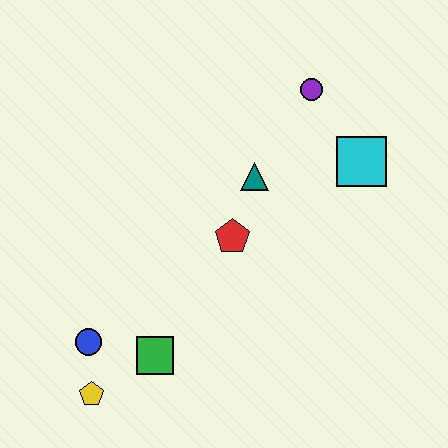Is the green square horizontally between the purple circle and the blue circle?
Yes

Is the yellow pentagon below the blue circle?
Yes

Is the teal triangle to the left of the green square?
No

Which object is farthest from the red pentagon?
The yellow pentagon is farthest from the red pentagon.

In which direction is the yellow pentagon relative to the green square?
The yellow pentagon is to the left of the green square.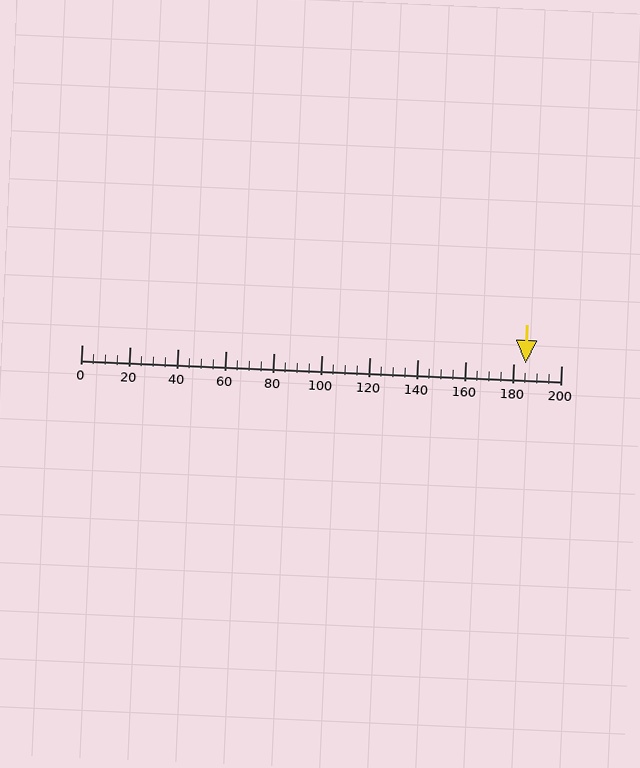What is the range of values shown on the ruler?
The ruler shows values from 0 to 200.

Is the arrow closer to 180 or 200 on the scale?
The arrow is closer to 180.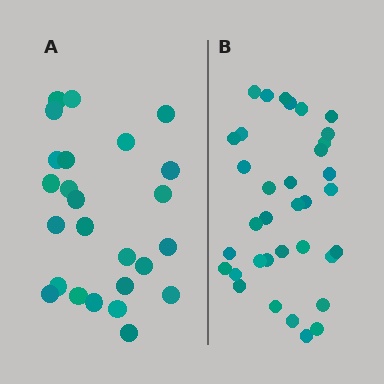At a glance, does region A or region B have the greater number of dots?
Region B (the right region) has more dots.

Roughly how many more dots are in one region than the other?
Region B has roughly 10 or so more dots than region A.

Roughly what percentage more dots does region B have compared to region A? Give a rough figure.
About 40% more.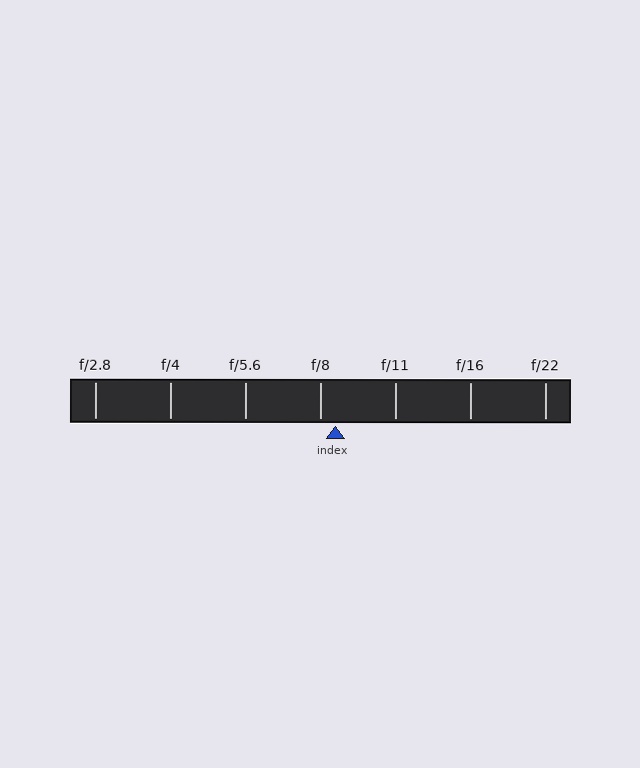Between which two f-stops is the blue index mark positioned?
The index mark is between f/8 and f/11.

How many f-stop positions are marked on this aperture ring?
There are 7 f-stop positions marked.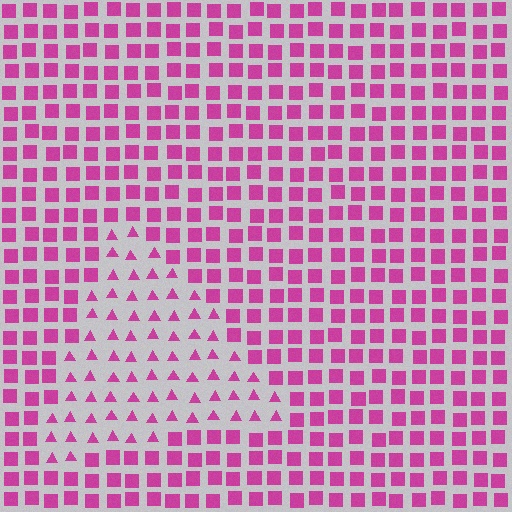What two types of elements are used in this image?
The image uses triangles inside the triangle region and squares outside it.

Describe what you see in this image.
The image is filled with small magenta elements arranged in a uniform grid. A triangle-shaped region contains triangles, while the surrounding area contains squares. The boundary is defined purely by the change in element shape.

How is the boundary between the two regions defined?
The boundary is defined by a change in element shape: triangles inside vs. squares outside. All elements share the same color and spacing.